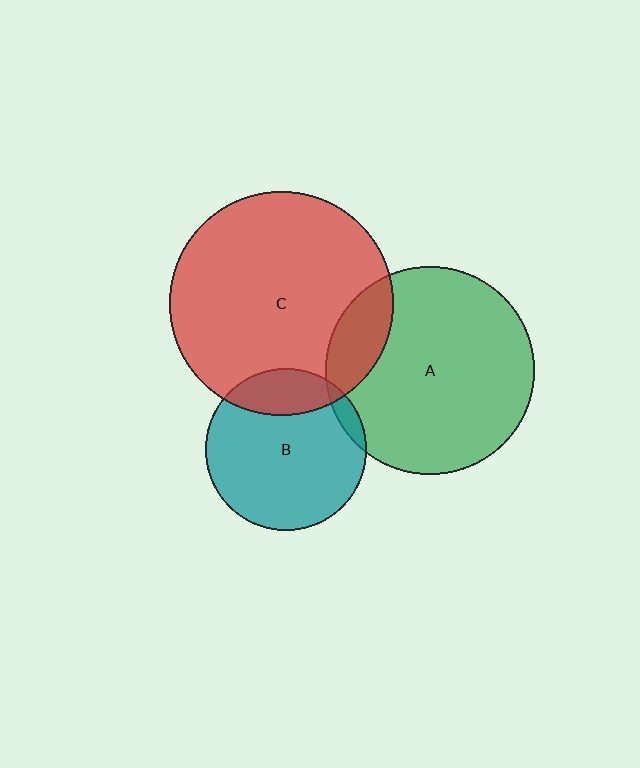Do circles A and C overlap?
Yes.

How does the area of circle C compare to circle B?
Approximately 1.9 times.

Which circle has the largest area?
Circle C (red).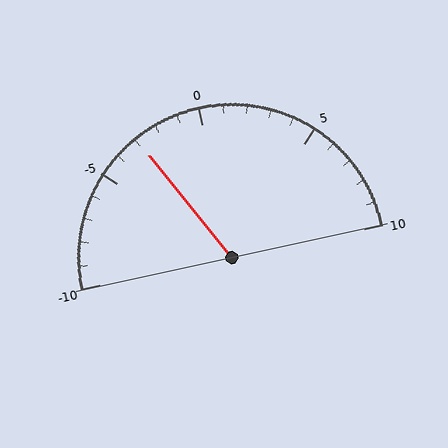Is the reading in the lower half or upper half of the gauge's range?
The reading is in the lower half of the range (-10 to 10).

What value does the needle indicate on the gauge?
The needle indicates approximately -3.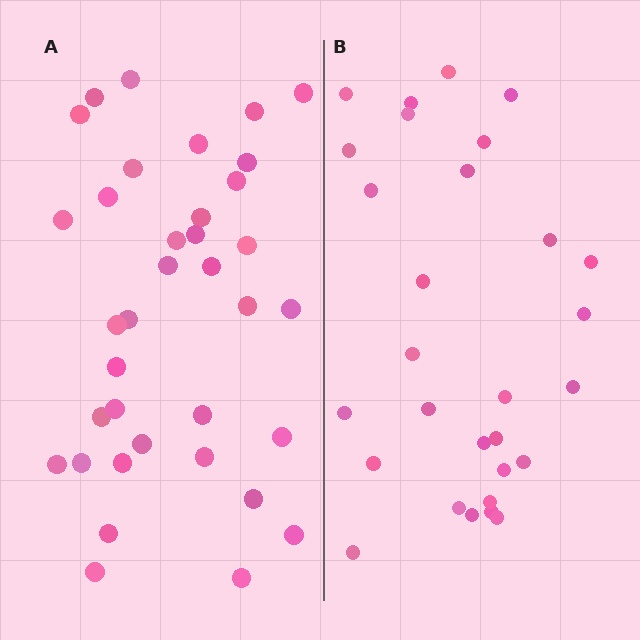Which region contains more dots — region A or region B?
Region A (the left region) has more dots.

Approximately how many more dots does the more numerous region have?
Region A has roughly 8 or so more dots than region B.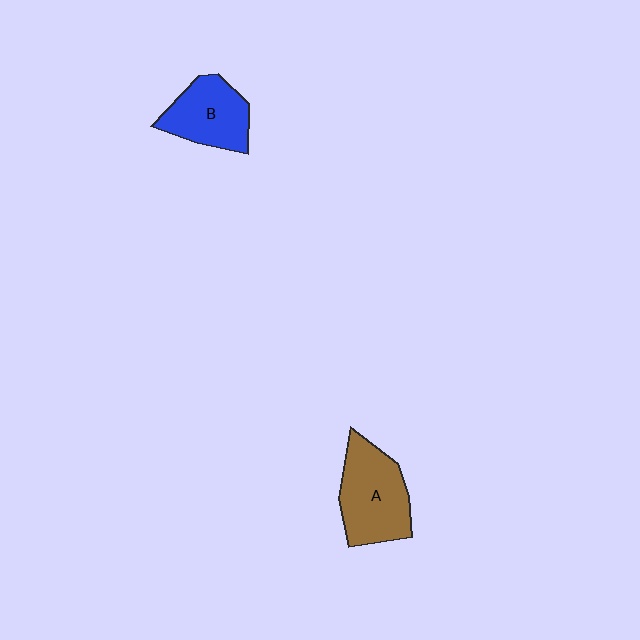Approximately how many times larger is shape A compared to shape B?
Approximately 1.2 times.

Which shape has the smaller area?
Shape B (blue).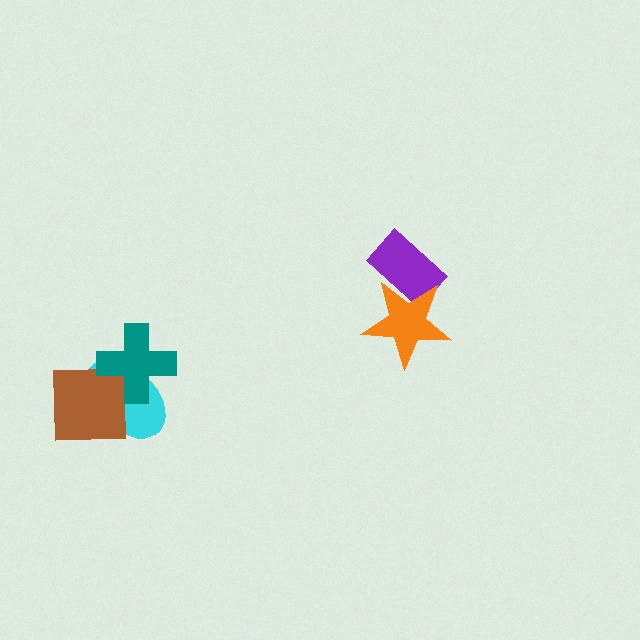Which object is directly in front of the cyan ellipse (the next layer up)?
The brown square is directly in front of the cyan ellipse.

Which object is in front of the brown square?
The teal cross is in front of the brown square.